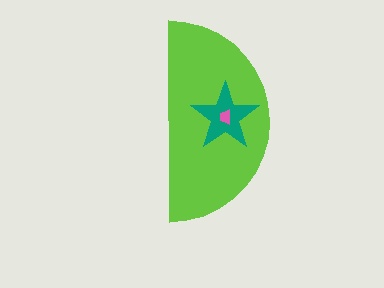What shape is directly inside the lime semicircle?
The teal star.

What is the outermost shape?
The lime semicircle.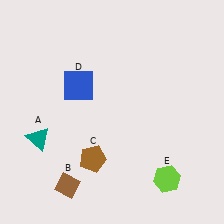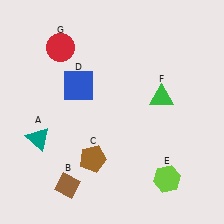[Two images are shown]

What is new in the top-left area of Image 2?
A red circle (G) was added in the top-left area of Image 2.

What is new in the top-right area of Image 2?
A green triangle (F) was added in the top-right area of Image 2.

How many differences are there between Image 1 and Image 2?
There are 2 differences between the two images.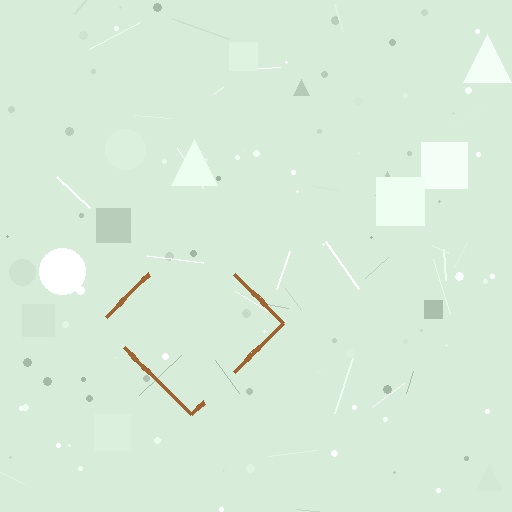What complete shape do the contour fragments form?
The contour fragments form a diamond.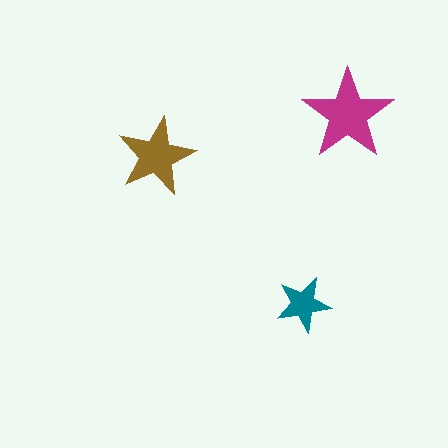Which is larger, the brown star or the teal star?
The brown one.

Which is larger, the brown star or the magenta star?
The magenta one.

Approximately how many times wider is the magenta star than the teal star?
About 1.5 times wider.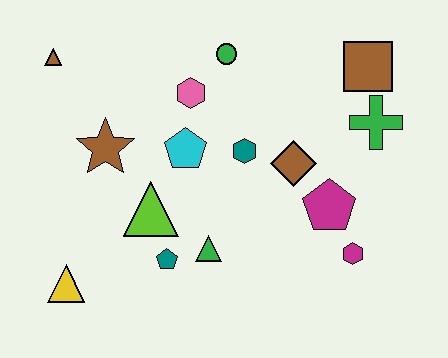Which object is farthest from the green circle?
The yellow triangle is farthest from the green circle.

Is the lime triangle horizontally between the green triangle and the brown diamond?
No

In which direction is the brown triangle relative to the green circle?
The brown triangle is to the left of the green circle.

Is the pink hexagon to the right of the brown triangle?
Yes